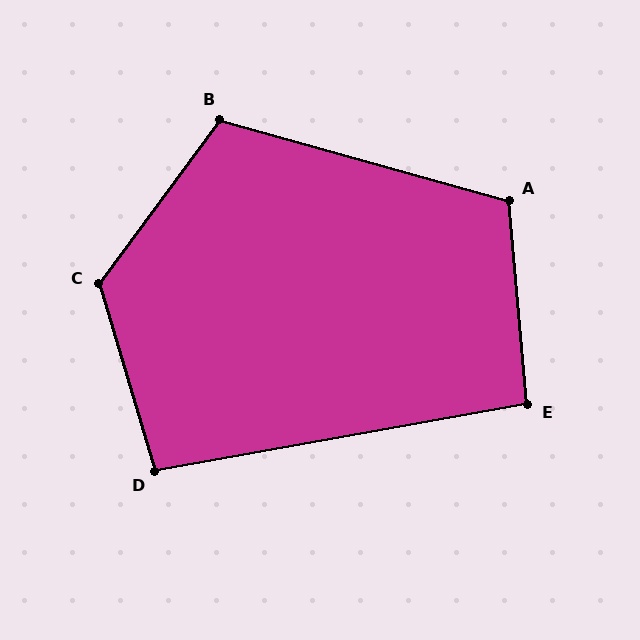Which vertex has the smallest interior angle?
E, at approximately 95 degrees.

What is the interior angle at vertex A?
Approximately 111 degrees (obtuse).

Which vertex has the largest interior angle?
C, at approximately 127 degrees.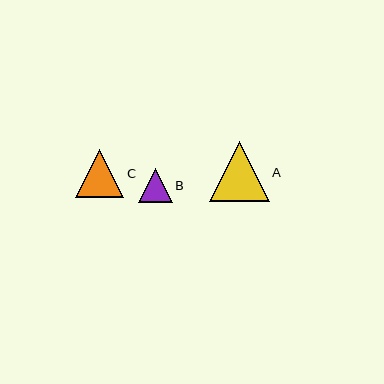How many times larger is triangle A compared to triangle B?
Triangle A is approximately 1.8 times the size of triangle B.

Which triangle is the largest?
Triangle A is the largest with a size of approximately 60 pixels.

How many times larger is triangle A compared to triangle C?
Triangle A is approximately 1.2 times the size of triangle C.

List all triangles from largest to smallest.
From largest to smallest: A, C, B.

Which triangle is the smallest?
Triangle B is the smallest with a size of approximately 34 pixels.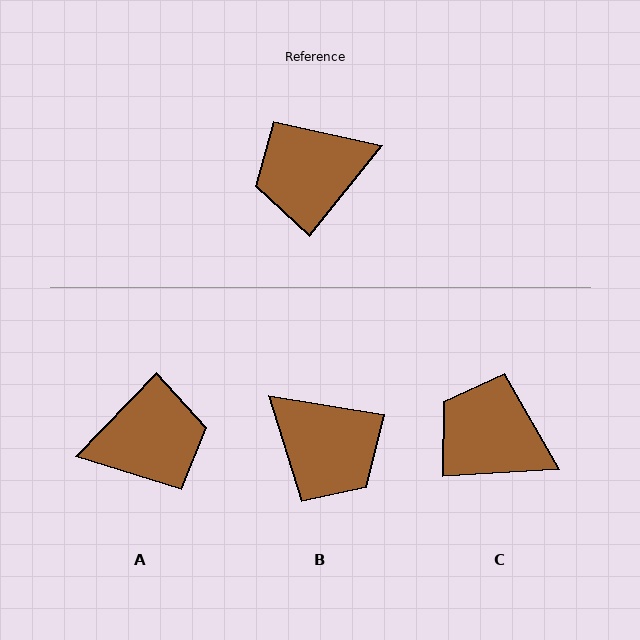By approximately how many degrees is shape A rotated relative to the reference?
Approximately 175 degrees counter-clockwise.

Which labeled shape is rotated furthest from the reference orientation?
A, about 175 degrees away.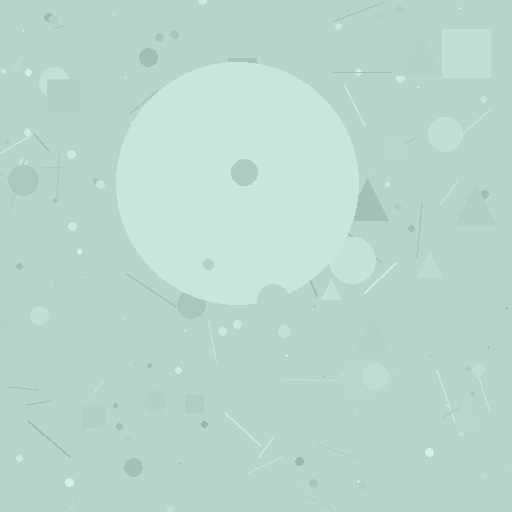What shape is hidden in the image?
A circle is hidden in the image.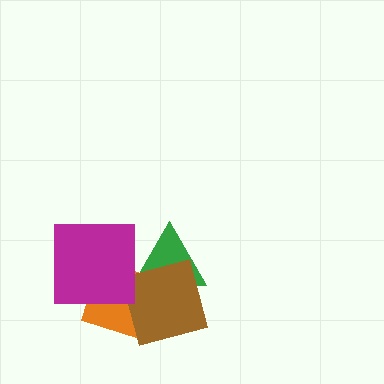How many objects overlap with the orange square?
3 objects overlap with the orange square.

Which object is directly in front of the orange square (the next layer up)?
The brown square is directly in front of the orange square.